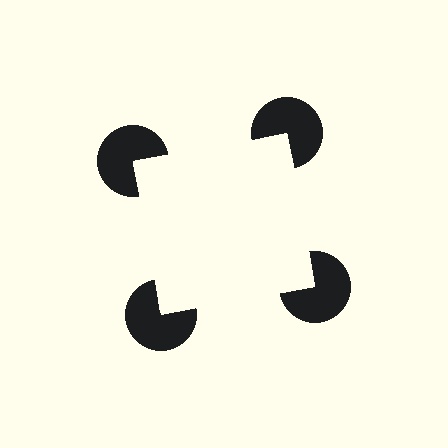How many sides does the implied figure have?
4 sides.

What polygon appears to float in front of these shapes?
An illusory square — its edges are inferred from the aligned wedge cuts in the pac-man discs, not physically drawn.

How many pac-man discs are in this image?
There are 4 — one at each vertex of the illusory square.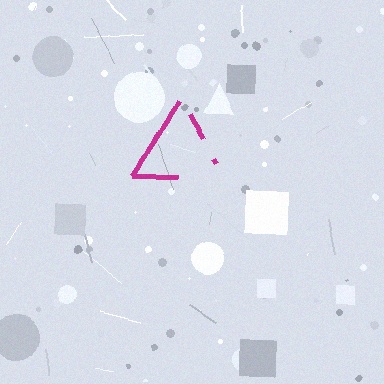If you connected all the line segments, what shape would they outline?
They would outline a triangle.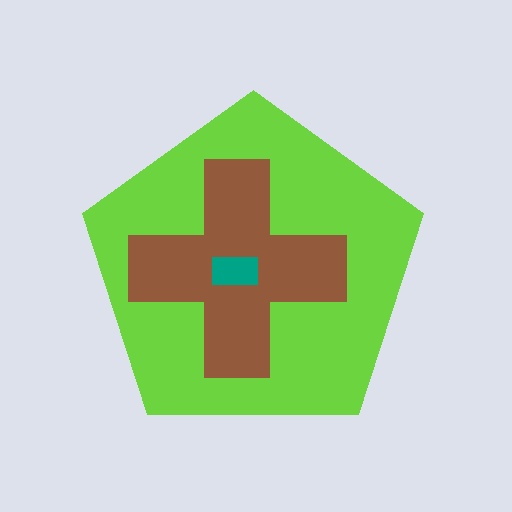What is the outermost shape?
The lime pentagon.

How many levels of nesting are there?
3.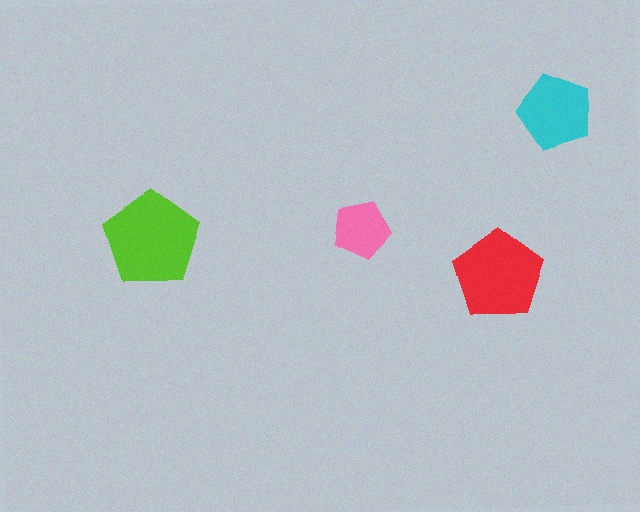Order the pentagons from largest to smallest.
the lime one, the red one, the cyan one, the pink one.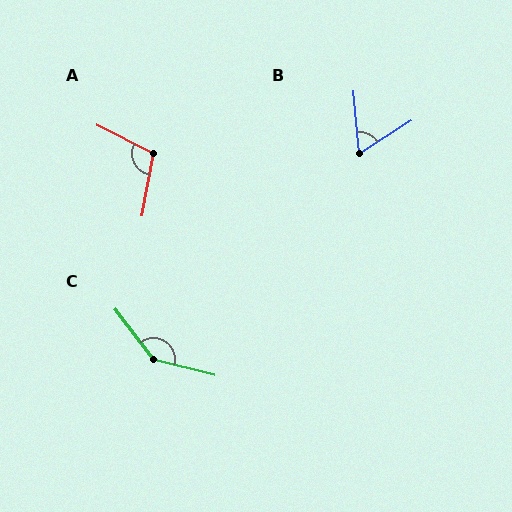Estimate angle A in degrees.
Approximately 107 degrees.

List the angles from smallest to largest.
B (62°), A (107°), C (142°).